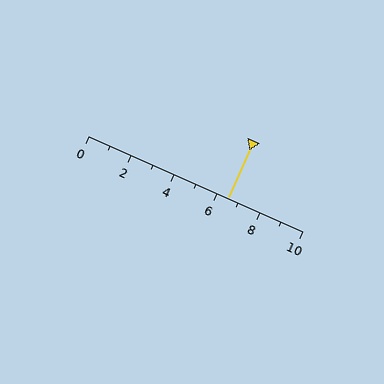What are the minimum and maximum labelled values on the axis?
The axis runs from 0 to 10.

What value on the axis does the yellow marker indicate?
The marker indicates approximately 6.5.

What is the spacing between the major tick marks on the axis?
The major ticks are spaced 2 apart.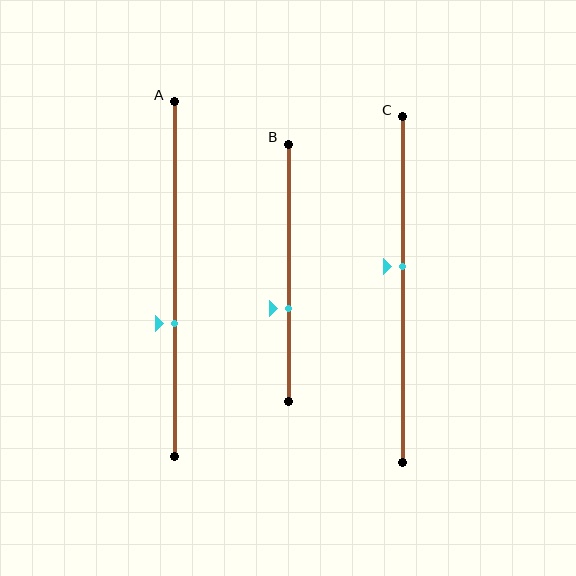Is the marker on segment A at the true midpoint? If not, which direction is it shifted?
No, the marker on segment A is shifted downward by about 13% of the segment length.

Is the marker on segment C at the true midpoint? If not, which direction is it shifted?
No, the marker on segment C is shifted upward by about 7% of the segment length.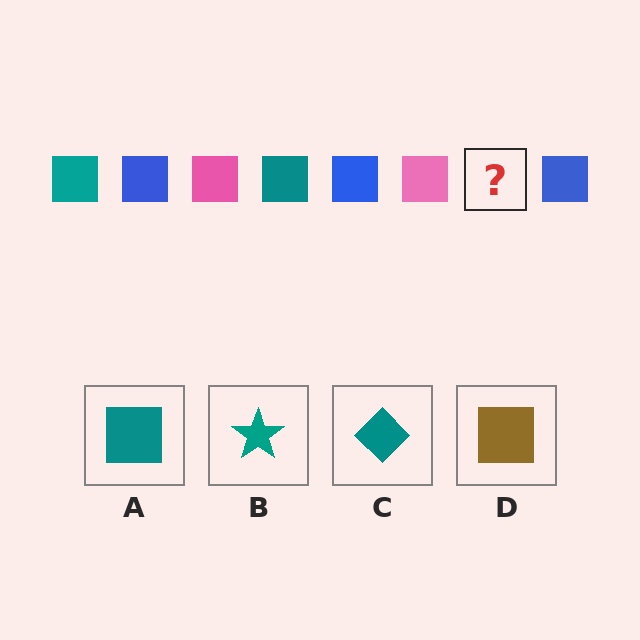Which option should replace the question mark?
Option A.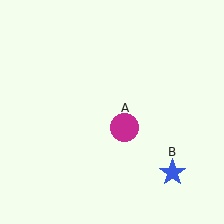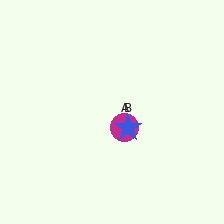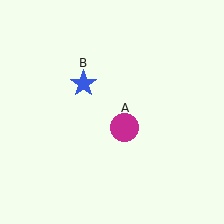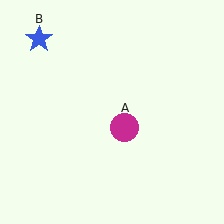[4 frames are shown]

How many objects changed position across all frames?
1 object changed position: blue star (object B).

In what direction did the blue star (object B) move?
The blue star (object B) moved up and to the left.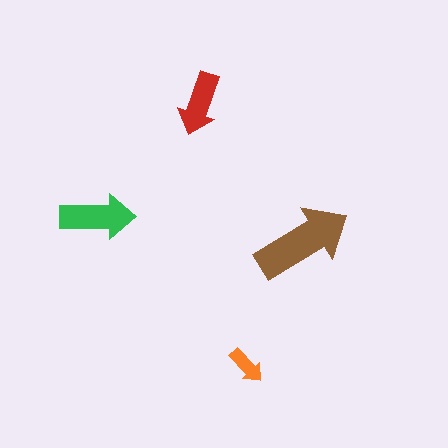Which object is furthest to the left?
The green arrow is leftmost.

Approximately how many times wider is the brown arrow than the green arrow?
About 1.5 times wider.